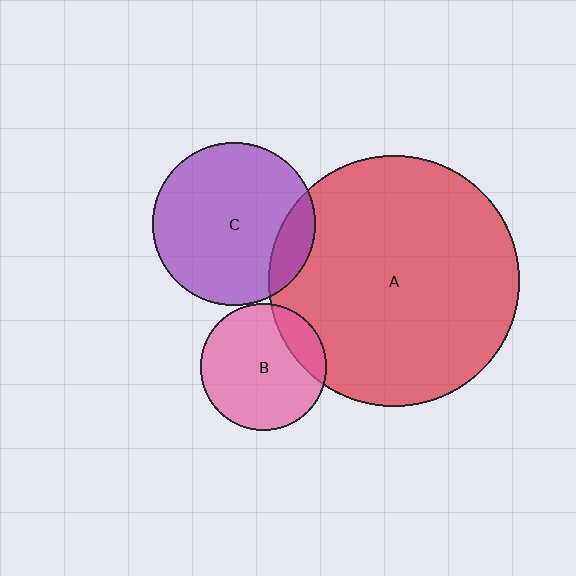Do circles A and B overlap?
Yes.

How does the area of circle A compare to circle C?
Approximately 2.4 times.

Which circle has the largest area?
Circle A (red).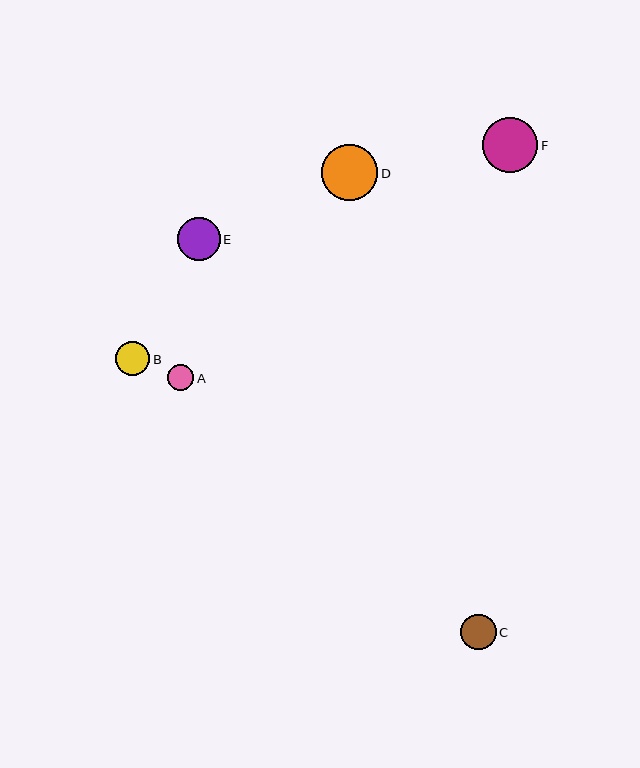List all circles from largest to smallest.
From largest to smallest: D, F, E, C, B, A.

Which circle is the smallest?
Circle A is the smallest with a size of approximately 26 pixels.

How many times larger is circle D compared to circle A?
Circle D is approximately 2.2 times the size of circle A.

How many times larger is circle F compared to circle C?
Circle F is approximately 1.6 times the size of circle C.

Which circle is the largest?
Circle D is the largest with a size of approximately 56 pixels.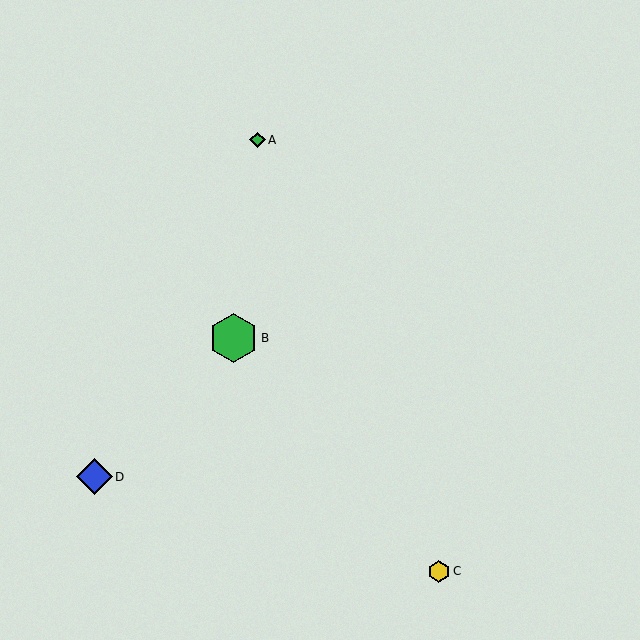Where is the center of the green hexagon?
The center of the green hexagon is at (234, 338).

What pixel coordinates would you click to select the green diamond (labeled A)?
Click at (257, 140) to select the green diamond A.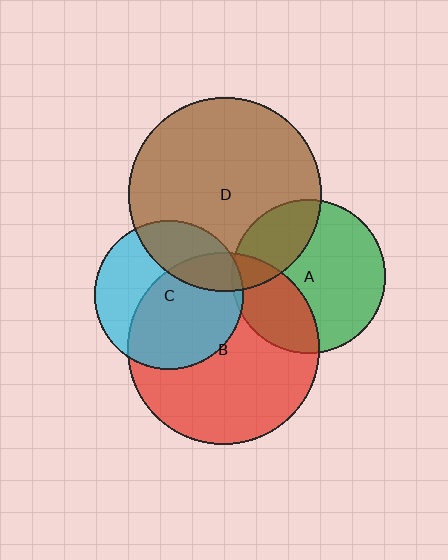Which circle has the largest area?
Circle D (brown).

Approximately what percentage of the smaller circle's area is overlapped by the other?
Approximately 55%.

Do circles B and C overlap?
Yes.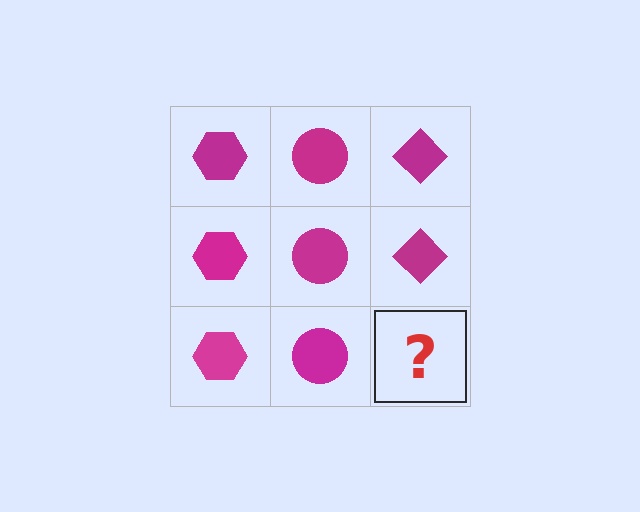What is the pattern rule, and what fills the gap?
The rule is that each column has a consistent shape. The gap should be filled with a magenta diamond.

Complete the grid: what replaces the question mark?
The question mark should be replaced with a magenta diamond.